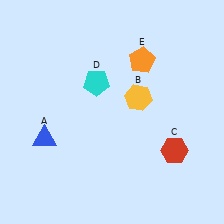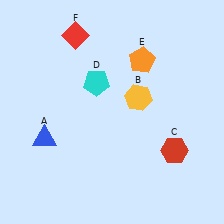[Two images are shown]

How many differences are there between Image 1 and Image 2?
There is 1 difference between the two images.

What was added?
A red diamond (F) was added in Image 2.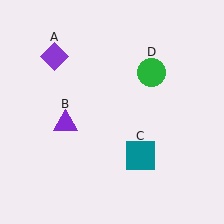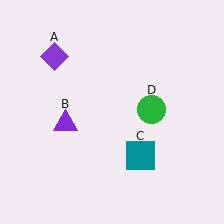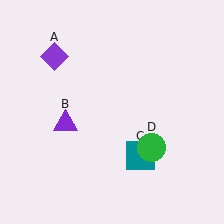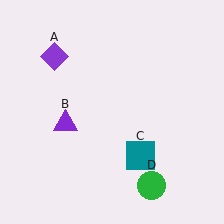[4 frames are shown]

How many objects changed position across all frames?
1 object changed position: green circle (object D).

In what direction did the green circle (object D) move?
The green circle (object D) moved down.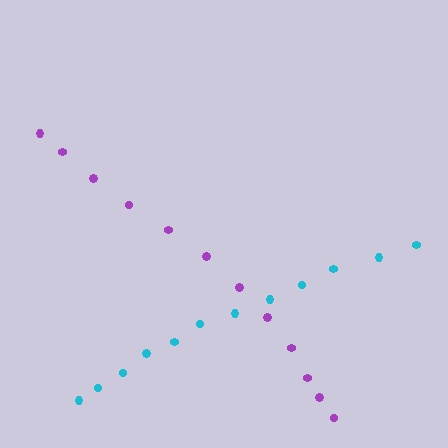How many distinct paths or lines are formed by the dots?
There are 2 distinct paths.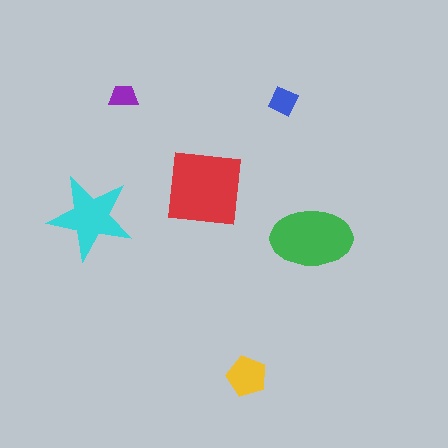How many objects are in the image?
There are 6 objects in the image.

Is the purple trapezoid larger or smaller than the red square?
Smaller.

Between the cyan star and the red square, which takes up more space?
The red square.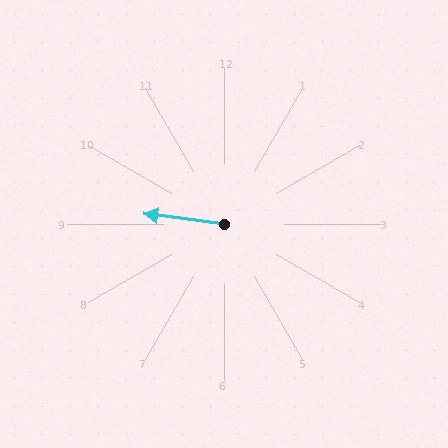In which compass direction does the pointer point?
West.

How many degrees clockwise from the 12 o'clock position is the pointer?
Approximately 277 degrees.